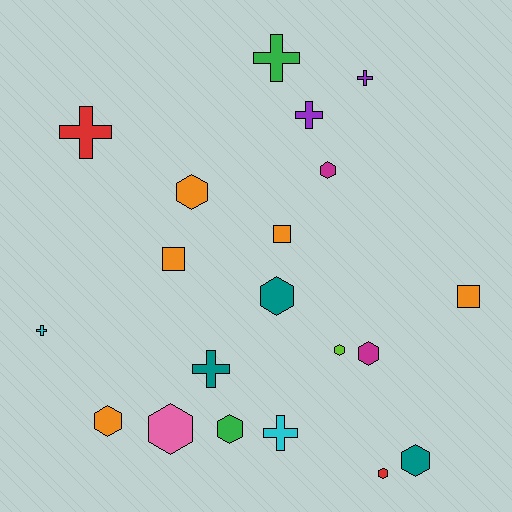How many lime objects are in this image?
There is 1 lime object.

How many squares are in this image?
There are 3 squares.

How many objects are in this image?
There are 20 objects.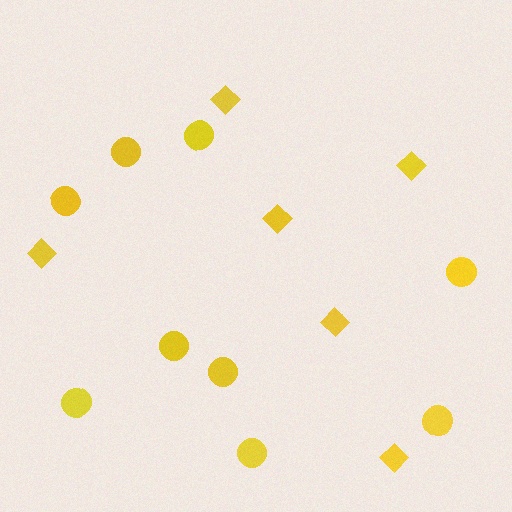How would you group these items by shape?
There are 2 groups: one group of circles (9) and one group of diamonds (6).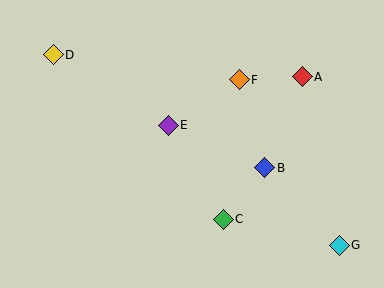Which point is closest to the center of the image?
Point E at (168, 126) is closest to the center.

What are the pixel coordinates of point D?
Point D is at (53, 55).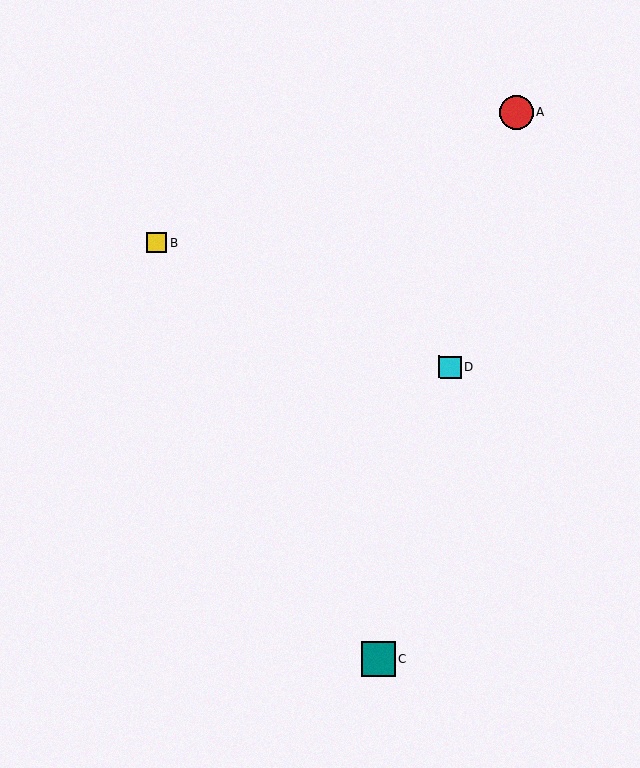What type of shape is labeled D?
Shape D is a cyan square.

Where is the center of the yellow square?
The center of the yellow square is at (156, 243).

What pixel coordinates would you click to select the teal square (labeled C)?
Click at (378, 659) to select the teal square C.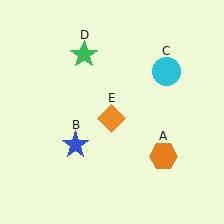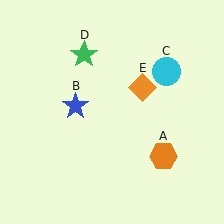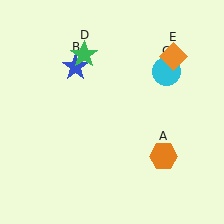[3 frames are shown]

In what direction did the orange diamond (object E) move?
The orange diamond (object E) moved up and to the right.